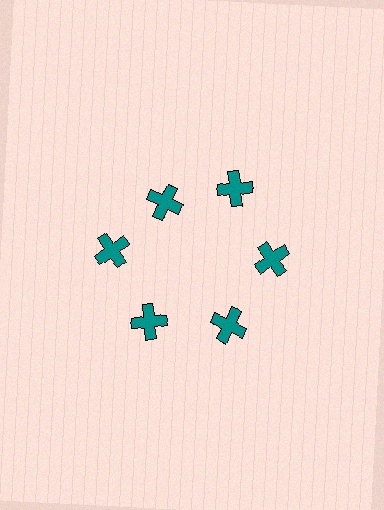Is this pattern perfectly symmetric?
No. The 6 teal crosses are arranged in a ring, but one element near the 11 o'clock position is pulled inward toward the center, breaking the 6-fold rotational symmetry.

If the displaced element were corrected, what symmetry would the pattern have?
It would have 6-fold rotational symmetry — the pattern would map onto itself every 60 degrees.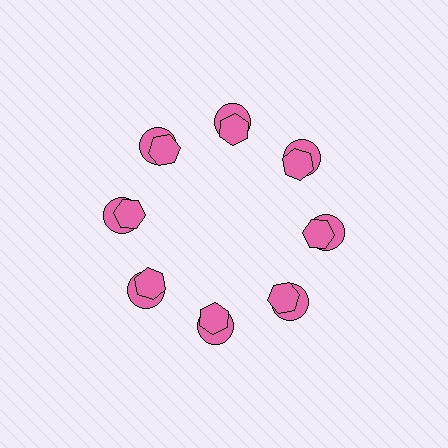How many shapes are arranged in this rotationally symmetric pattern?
There are 16 shapes, arranged in 8 groups of 2.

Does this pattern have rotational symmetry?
Yes, this pattern has 8-fold rotational symmetry. It looks the same after rotating 45 degrees around the center.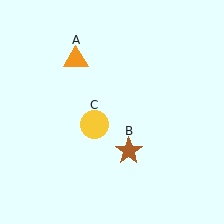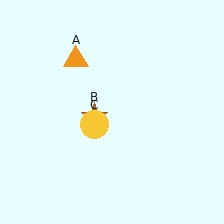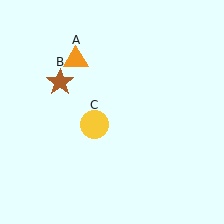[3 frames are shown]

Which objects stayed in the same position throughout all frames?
Orange triangle (object A) and yellow circle (object C) remained stationary.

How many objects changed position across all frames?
1 object changed position: brown star (object B).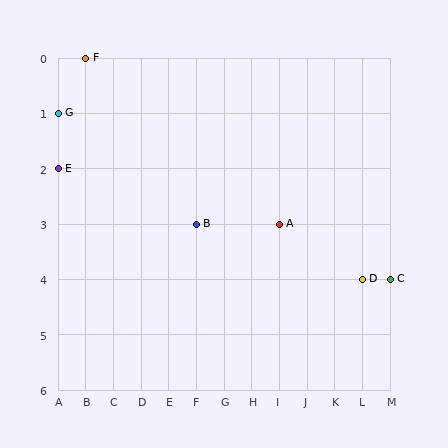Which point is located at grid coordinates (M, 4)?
Point C is at (M, 4).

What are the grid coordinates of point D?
Point D is at grid coordinates (L, 4).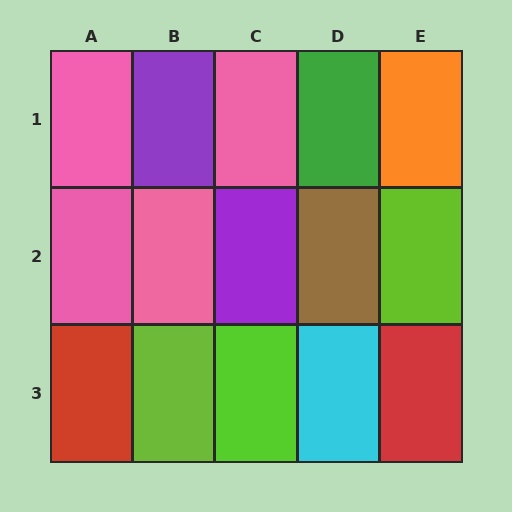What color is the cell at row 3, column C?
Lime.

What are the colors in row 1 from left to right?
Pink, purple, pink, green, orange.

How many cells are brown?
1 cell is brown.